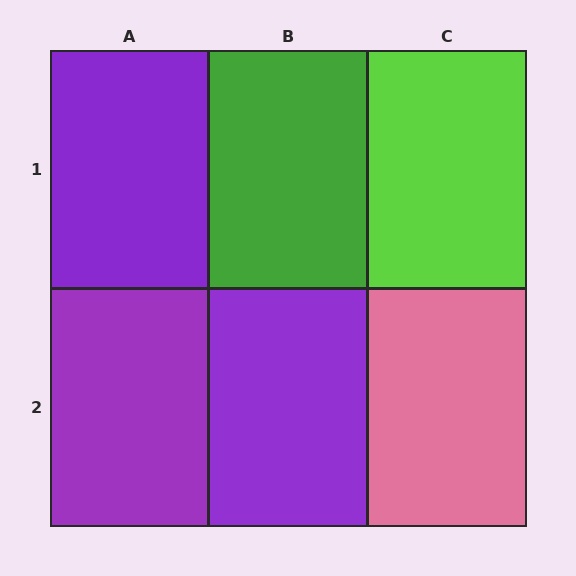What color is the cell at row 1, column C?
Lime.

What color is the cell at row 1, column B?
Green.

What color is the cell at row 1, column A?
Purple.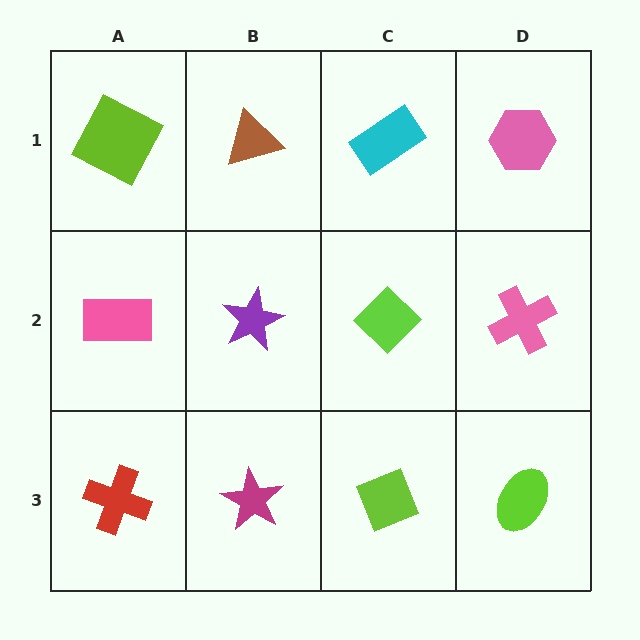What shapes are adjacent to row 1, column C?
A lime diamond (row 2, column C), a brown triangle (row 1, column B), a pink hexagon (row 1, column D).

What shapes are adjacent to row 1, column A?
A pink rectangle (row 2, column A), a brown triangle (row 1, column B).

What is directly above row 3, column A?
A pink rectangle.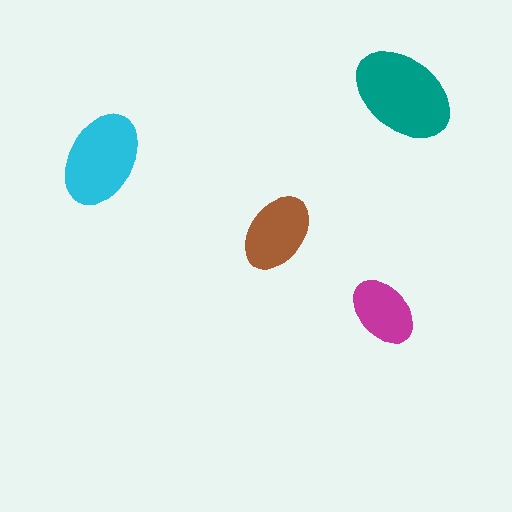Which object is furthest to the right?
The teal ellipse is rightmost.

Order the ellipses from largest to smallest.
the teal one, the cyan one, the brown one, the magenta one.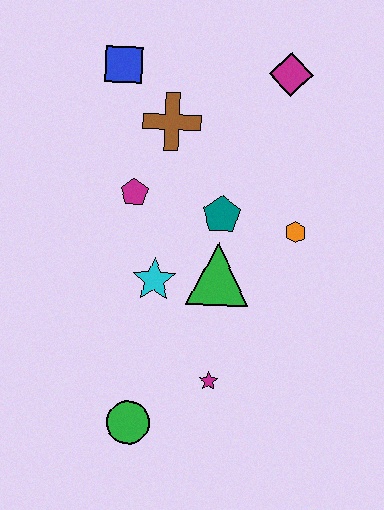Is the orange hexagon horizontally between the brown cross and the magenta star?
No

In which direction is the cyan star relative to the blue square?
The cyan star is below the blue square.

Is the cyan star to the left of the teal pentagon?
Yes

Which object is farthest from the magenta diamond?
The green circle is farthest from the magenta diamond.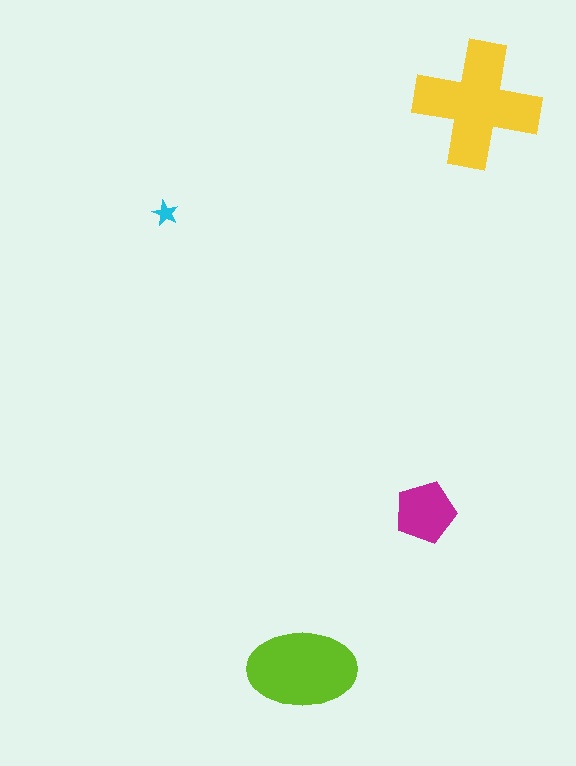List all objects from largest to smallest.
The yellow cross, the lime ellipse, the magenta pentagon, the cyan star.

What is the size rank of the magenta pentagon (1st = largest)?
3rd.